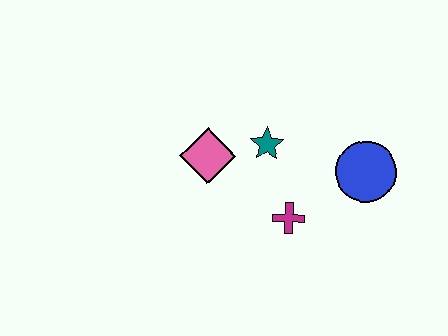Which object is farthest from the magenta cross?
The pink diamond is farthest from the magenta cross.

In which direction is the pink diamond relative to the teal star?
The pink diamond is to the left of the teal star.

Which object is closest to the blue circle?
The magenta cross is closest to the blue circle.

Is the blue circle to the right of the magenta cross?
Yes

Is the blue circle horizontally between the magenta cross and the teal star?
No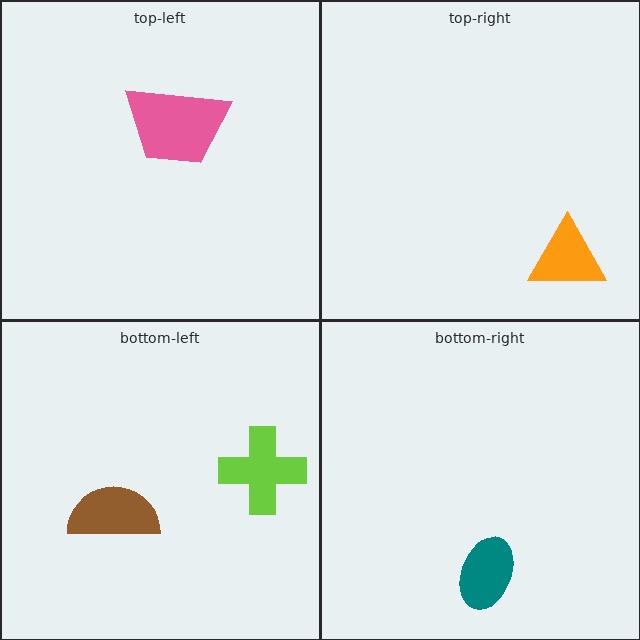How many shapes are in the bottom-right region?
1.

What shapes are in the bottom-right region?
The teal ellipse.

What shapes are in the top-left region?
The pink trapezoid.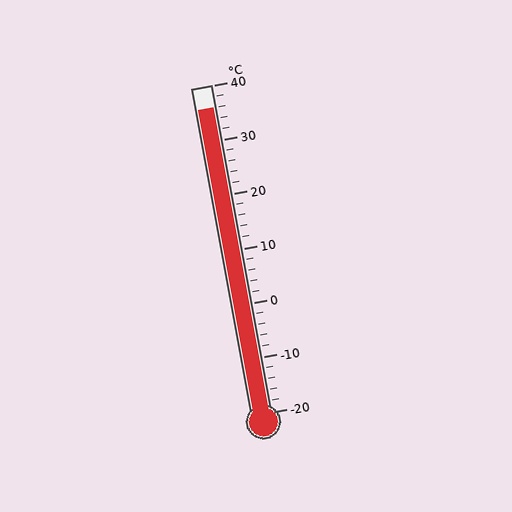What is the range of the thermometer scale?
The thermometer scale ranges from -20°C to 40°C.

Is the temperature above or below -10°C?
The temperature is above -10°C.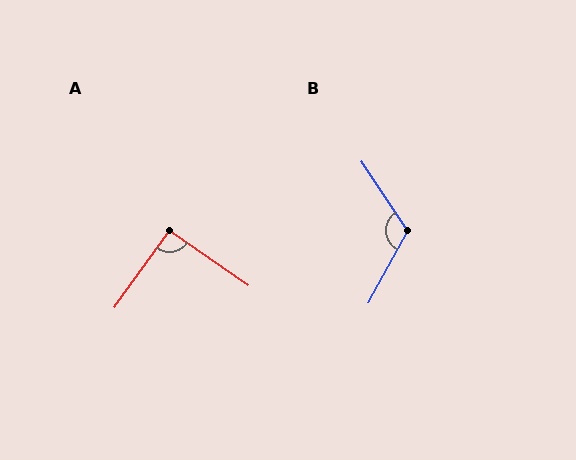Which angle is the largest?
B, at approximately 117 degrees.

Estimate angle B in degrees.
Approximately 117 degrees.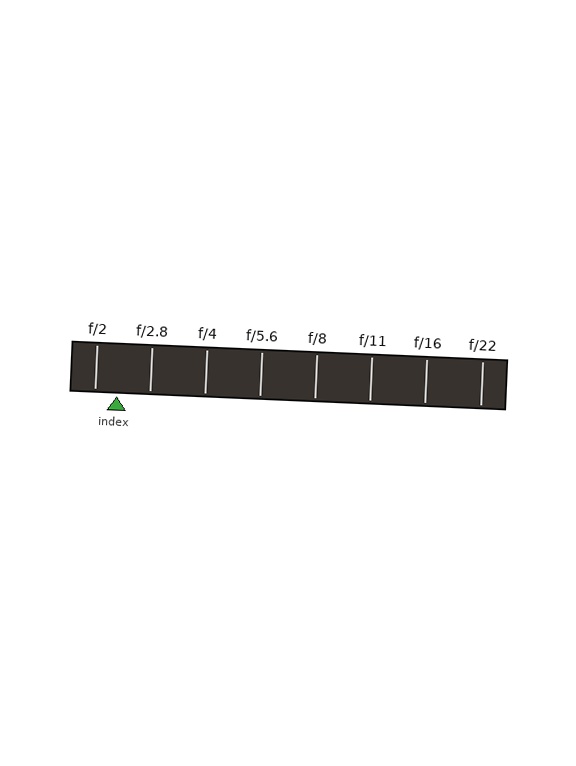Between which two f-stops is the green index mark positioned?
The index mark is between f/2 and f/2.8.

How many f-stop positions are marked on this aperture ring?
There are 8 f-stop positions marked.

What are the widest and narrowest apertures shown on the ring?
The widest aperture shown is f/2 and the narrowest is f/22.